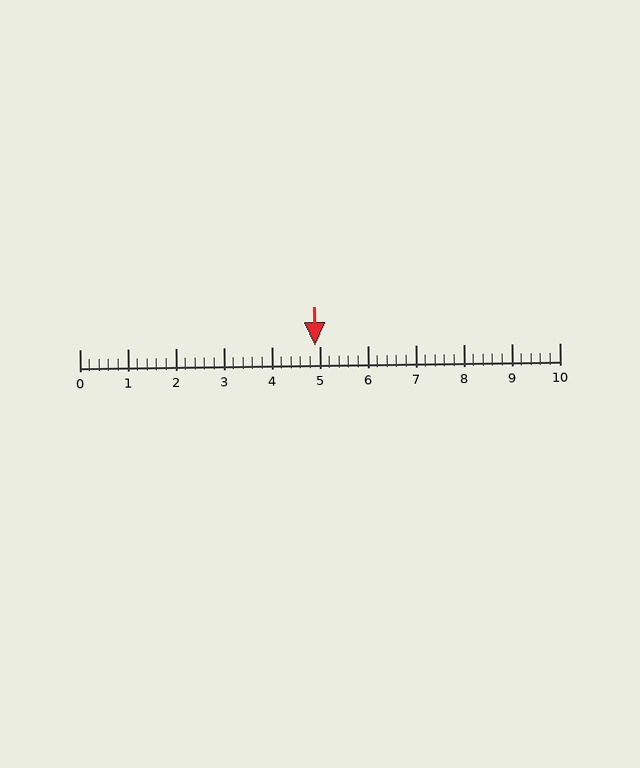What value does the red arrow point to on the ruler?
The red arrow points to approximately 4.9.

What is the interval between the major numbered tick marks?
The major tick marks are spaced 1 units apart.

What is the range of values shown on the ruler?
The ruler shows values from 0 to 10.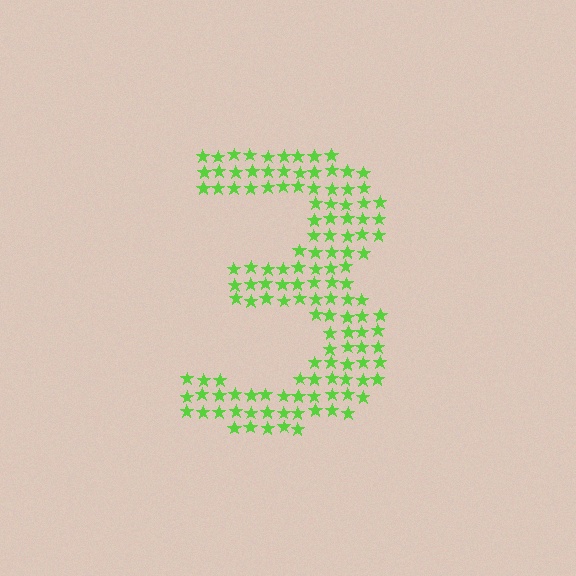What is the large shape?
The large shape is the digit 3.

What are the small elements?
The small elements are stars.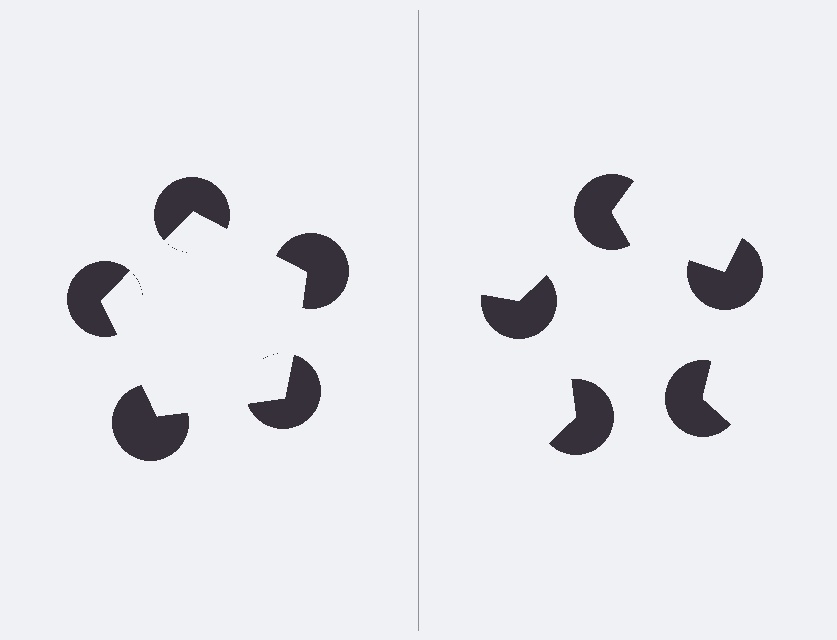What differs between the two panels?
The pac-man discs are positioned identically on both sides; only the wedge orientations differ. On the left they align to a pentagon; on the right they are misaligned.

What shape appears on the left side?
An illusory pentagon.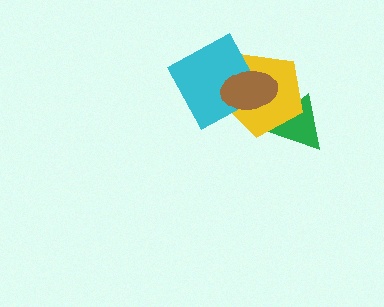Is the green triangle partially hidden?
Yes, it is partially covered by another shape.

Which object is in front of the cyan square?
The brown ellipse is in front of the cyan square.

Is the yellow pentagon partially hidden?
Yes, it is partially covered by another shape.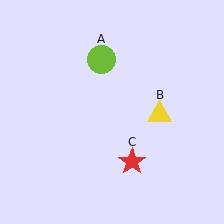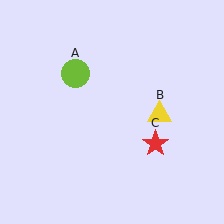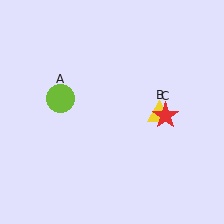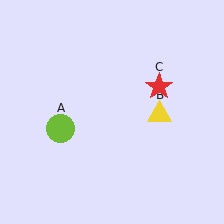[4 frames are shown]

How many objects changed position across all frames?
2 objects changed position: lime circle (object A), red star (object C).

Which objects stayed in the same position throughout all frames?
Yellow triangle (object B) remained stationary.